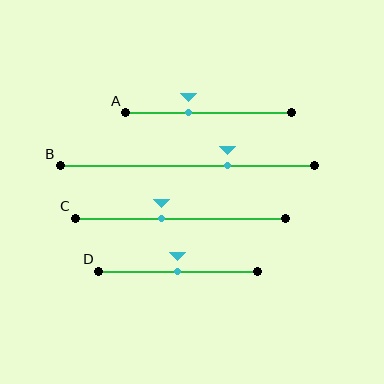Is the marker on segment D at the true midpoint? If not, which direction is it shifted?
Yes, the marker on segment D is at the true midpoint.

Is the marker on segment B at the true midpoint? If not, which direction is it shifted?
No, the marker on segment B is shifted to the right by about 16% of the segment length.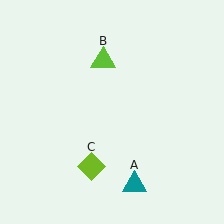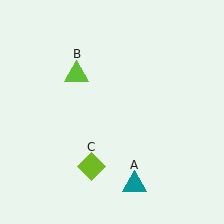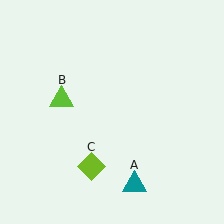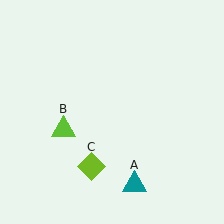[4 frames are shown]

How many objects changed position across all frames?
1 object changed position: lime triangle (object B).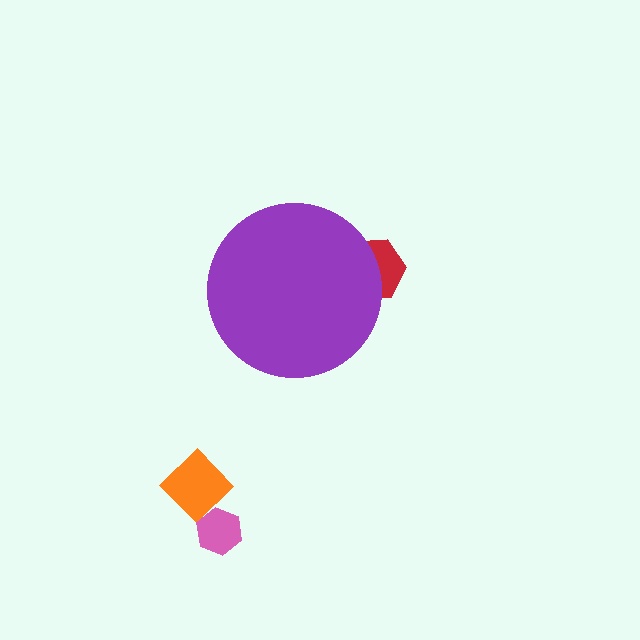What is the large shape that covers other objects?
A purple circle.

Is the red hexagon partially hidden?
Yes, the red hexagon is partially hidden behind the purple circle.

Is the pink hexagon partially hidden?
No, the pink hexagon is fully visible.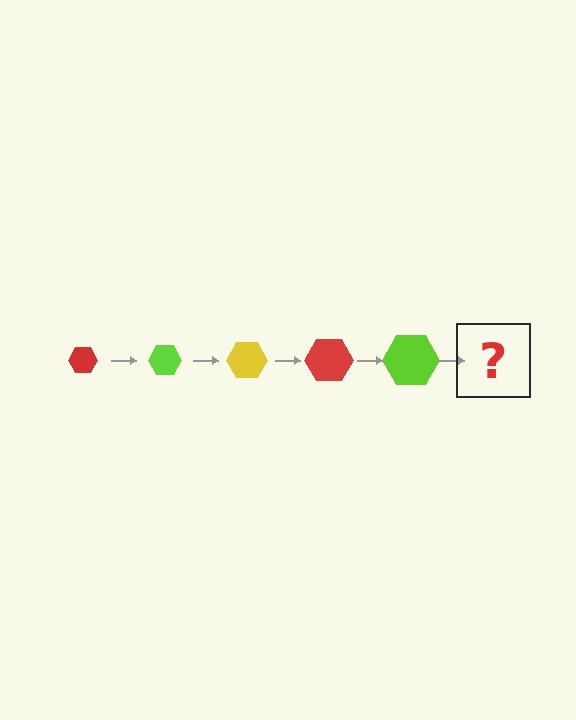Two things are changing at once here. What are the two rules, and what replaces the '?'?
The two rules are that the hexagon grows larger each step and the color cycles through red, lime, and yellow. The '?' should be a yellow hexagon, larger than the previous one.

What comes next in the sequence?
The next element should be a yellow hexagon, larger than the previous one.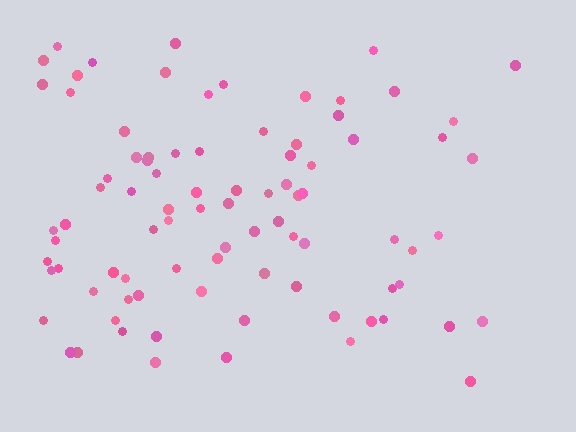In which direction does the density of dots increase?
From right to left, with the left side densest.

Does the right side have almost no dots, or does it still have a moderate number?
Still a moderate number, just noticeably fewer than the left.